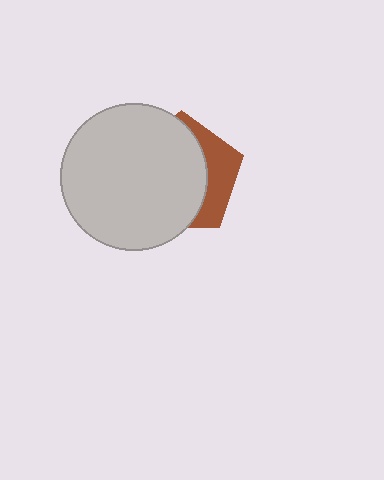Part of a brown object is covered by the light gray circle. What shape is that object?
It is a pentagon.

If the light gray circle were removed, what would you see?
You would see the complete brown pentagon.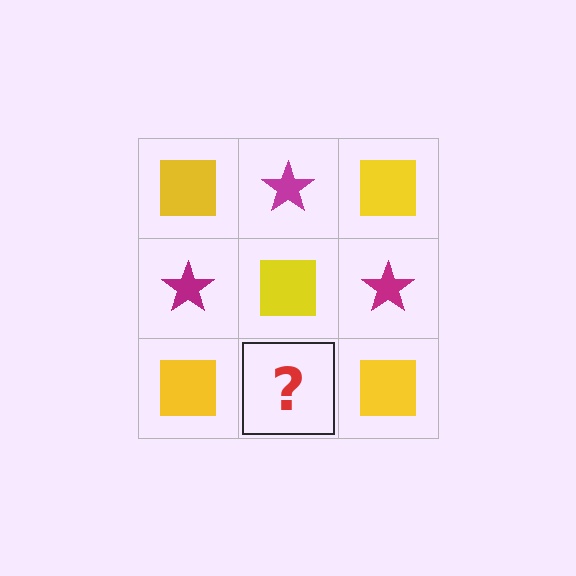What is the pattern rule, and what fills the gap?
The rule is that it alternates yellow square and magenta star in a checkerboard pattern. The gap should be filled with a magenta star.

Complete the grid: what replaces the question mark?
The question mark should be replaced with a magenta star.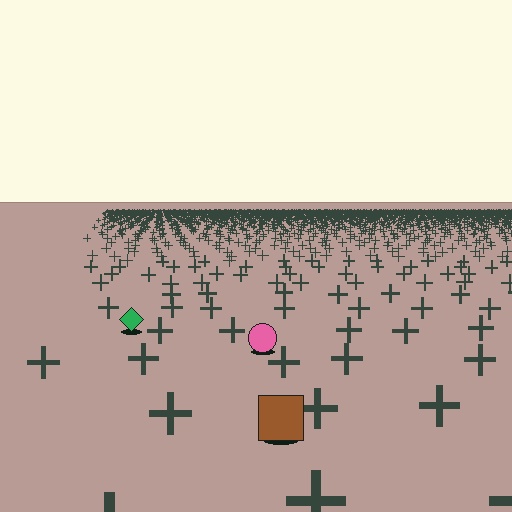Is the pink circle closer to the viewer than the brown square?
No. The brown square is closer — you can tell from the texture gradient: the ground texture is coarser near it.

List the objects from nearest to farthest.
From nearest to farthest: the brown square, the pink circle, the green diamond.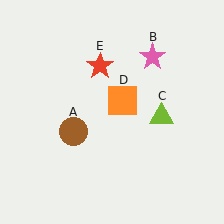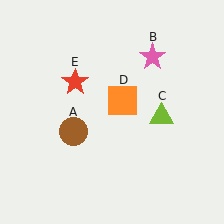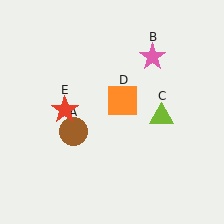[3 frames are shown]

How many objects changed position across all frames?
1 object changed position: red star (object E).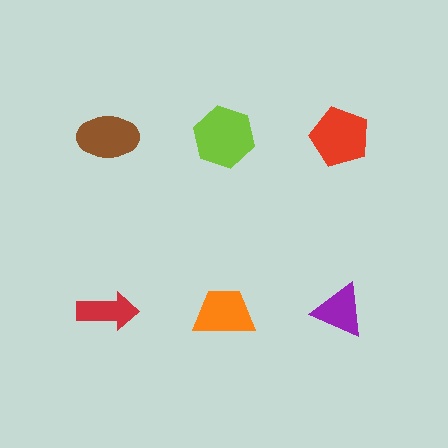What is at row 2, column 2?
An orange trapezoid.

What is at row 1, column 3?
A red pentagon.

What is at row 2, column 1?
A red arrow.